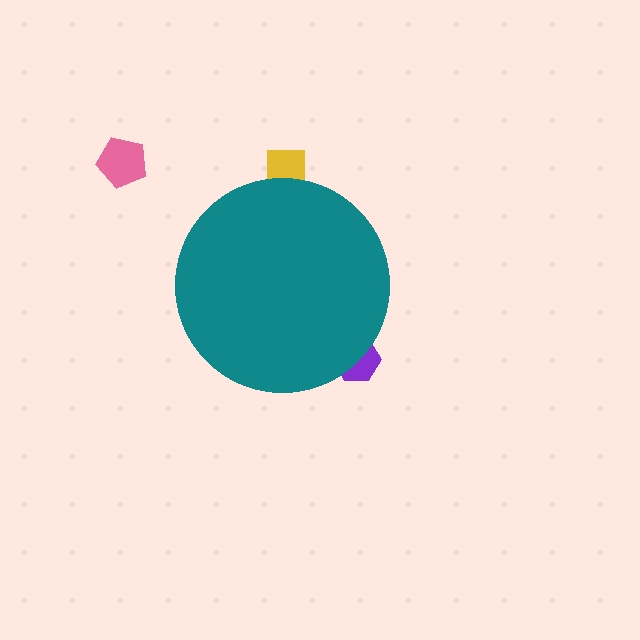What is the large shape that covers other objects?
A teal circle.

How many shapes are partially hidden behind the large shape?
2 shapes are partially hidden.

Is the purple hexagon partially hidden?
Yes, the purple hexagon is partially hidden behind the teal circle.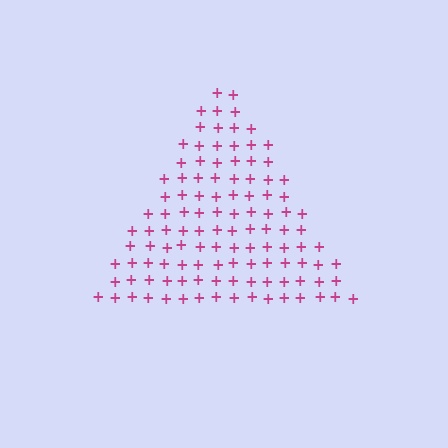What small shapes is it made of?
It is made of small plus signs.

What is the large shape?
The large shape is a triangle.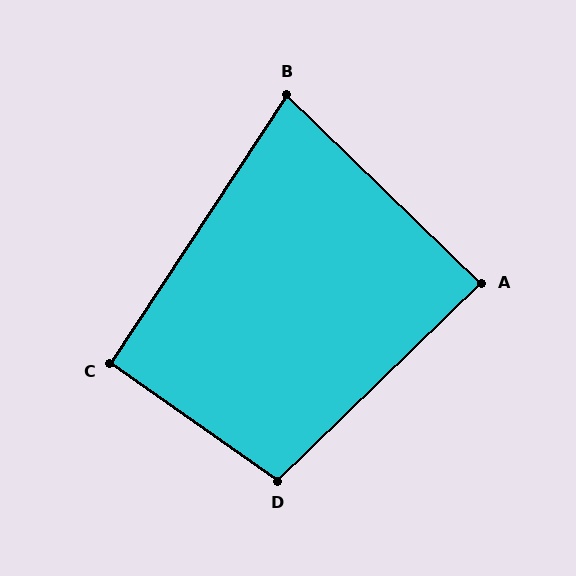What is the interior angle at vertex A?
Approximately 88 degrees (approximately right).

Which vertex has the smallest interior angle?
B, at approximately 79 degrees.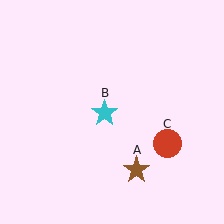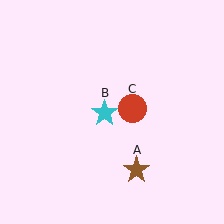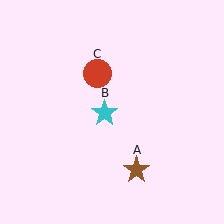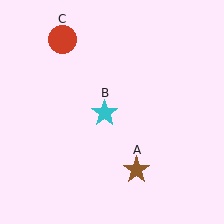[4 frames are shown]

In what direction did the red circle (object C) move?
The red circle (object C) moved up and to the left.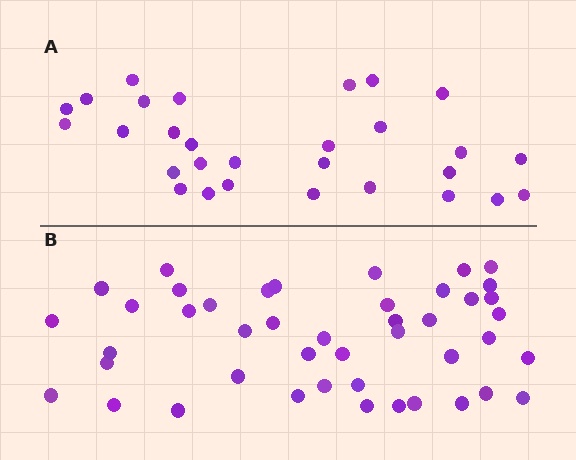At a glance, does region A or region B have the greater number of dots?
Region B (the bottom region) has more dots.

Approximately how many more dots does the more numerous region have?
Region B has approximately 15 more dots than region A.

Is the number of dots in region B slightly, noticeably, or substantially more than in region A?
Region B has substantially more. The ratio is roughly 1.5 to 1.